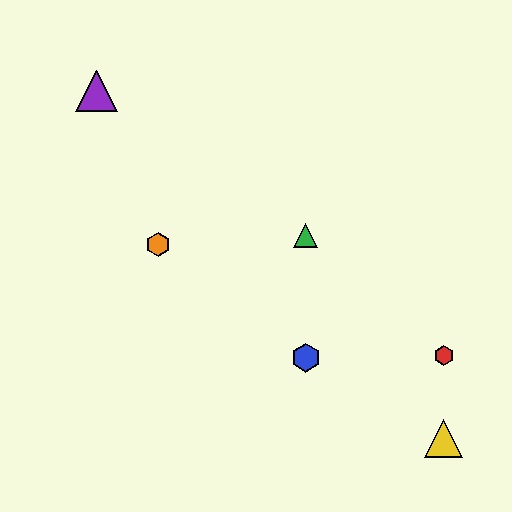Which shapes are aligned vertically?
The blue hexagon, the green triangle are aligned vertically.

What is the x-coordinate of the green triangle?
The green triangle is at x≈306.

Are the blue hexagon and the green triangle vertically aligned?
Yes, both are at x≈306.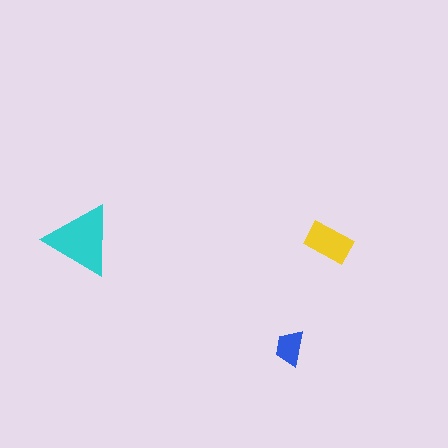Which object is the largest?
The cyan triangle.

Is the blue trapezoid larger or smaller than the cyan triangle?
Smaller.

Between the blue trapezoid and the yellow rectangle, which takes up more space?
The yellow rectangle.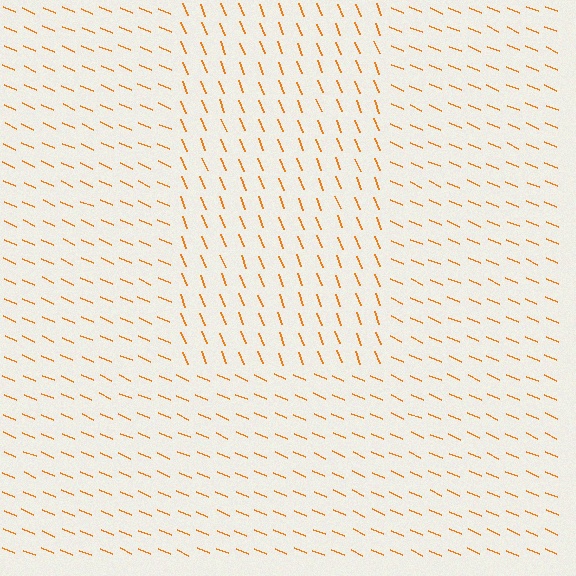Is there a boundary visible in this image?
Yes, there is a texture boundary formed by a change in line orientation.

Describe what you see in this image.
The image is filled with small orange line segments. A rectangle region in the image has lines oriented differently from the surrounding lines, creating a visible texture boundary.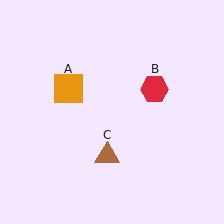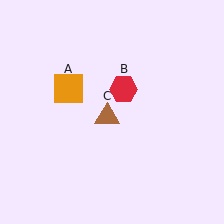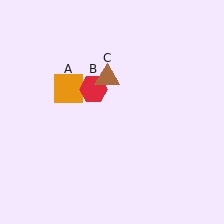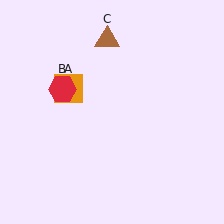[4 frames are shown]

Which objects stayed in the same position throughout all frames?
Orange square (object A) remained stationary.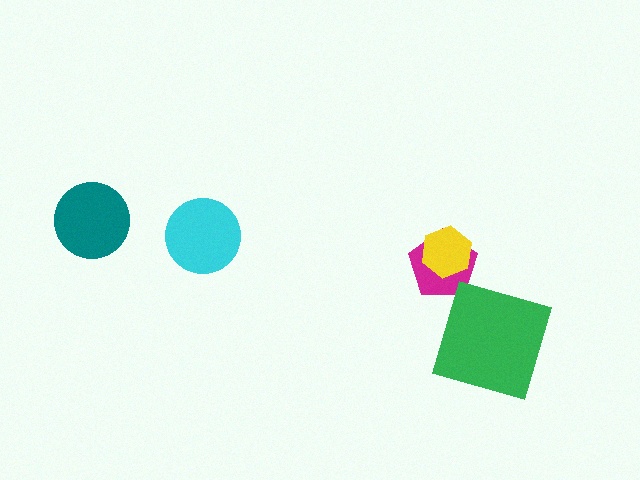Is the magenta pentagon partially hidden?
Yes, it is partially covered by another shape.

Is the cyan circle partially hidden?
No, no other shape covers it.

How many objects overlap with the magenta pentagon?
1 object overlaps with the magenta pentagon.